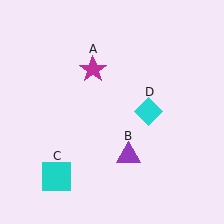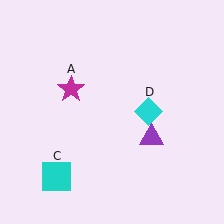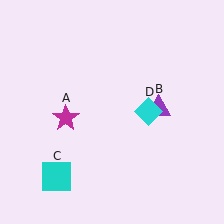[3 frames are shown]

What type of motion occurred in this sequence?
The magenta star (object A), purple triangle (object B) rotated counterclockwise around the center of the scene.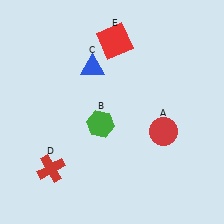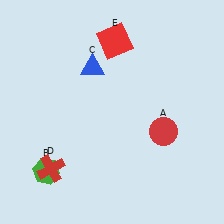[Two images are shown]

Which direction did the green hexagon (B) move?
The green hexagon (B) moved left.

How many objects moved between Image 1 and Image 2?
1 object moved between the two images.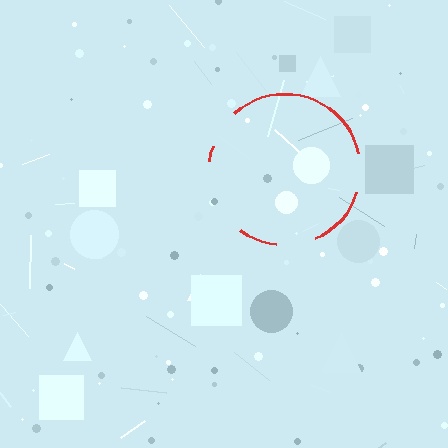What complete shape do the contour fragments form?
The contour fragments form a circle.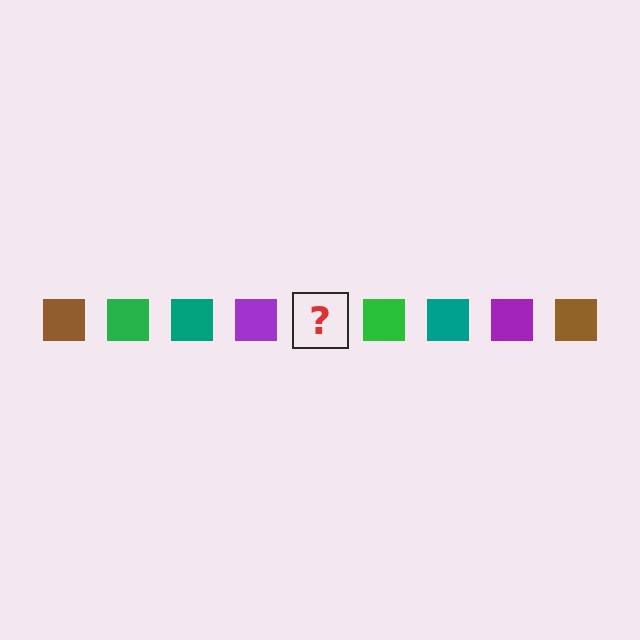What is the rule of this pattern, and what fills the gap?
The rule is that the pattern cycles through brown, green, teal, purple squares. The gap should be filled with a brown square.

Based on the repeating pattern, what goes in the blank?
The blank should be a brown square.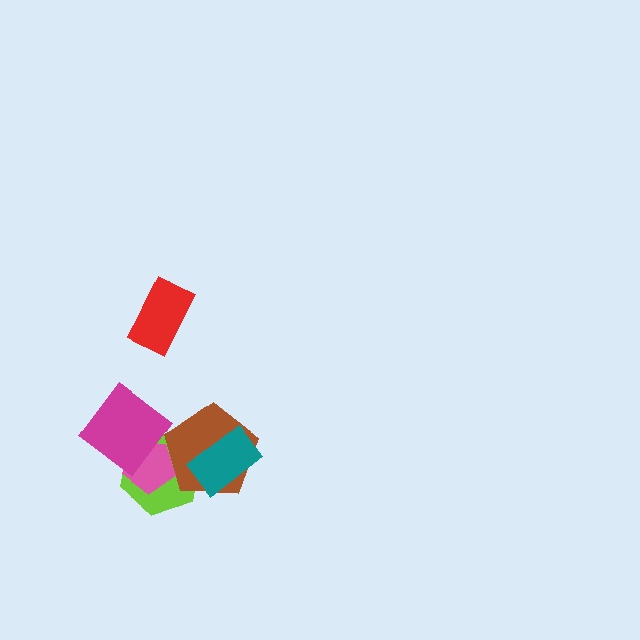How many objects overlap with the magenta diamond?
2 objects overlap with the magenta diamond.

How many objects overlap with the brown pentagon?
3 objects overlap with the brown pentagon.